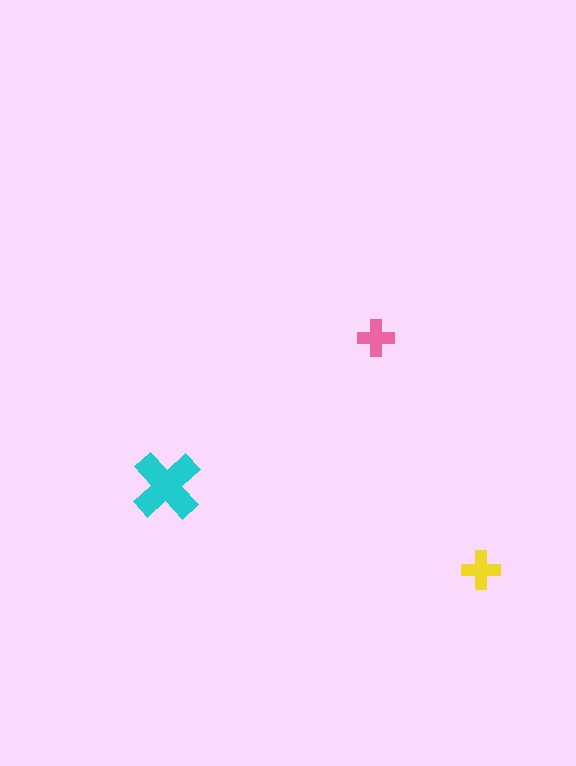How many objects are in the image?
There are 3 objects in the image.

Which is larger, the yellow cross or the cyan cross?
The cyan one.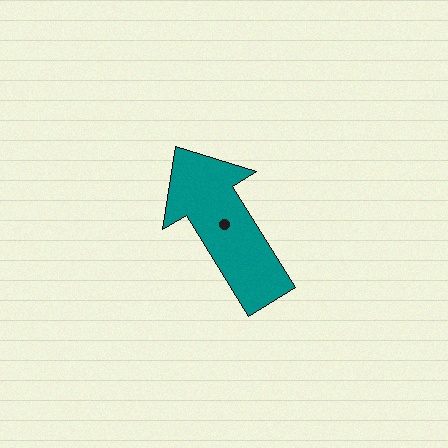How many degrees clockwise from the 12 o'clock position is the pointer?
Approximately 328 degrees.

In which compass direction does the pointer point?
Northwest.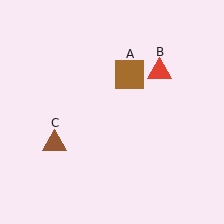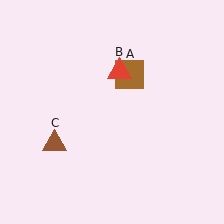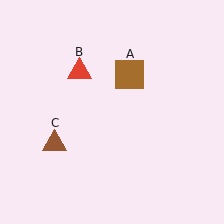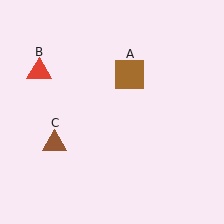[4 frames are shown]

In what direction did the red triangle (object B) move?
The red triangle (object B) moved left.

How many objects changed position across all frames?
1 object changed position: red triangle (object B).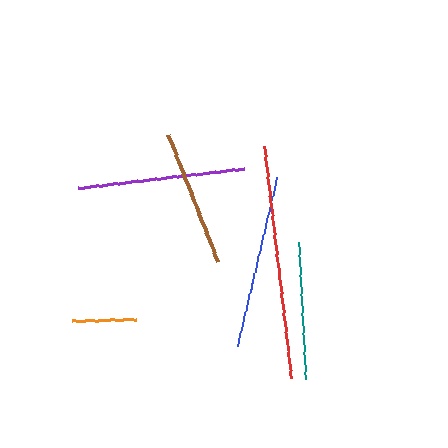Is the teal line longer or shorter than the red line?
The red line is longer than the teal line.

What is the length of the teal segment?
The teal segment is approximately 138 pixels long.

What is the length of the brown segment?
The brown segment is approximately 136 pixels long.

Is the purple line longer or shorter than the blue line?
The blue line is longer than the purple line.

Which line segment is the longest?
The red line is the longest at approximately 234 pixels.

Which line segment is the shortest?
The orange line is the shortest at approximately 64 pixels.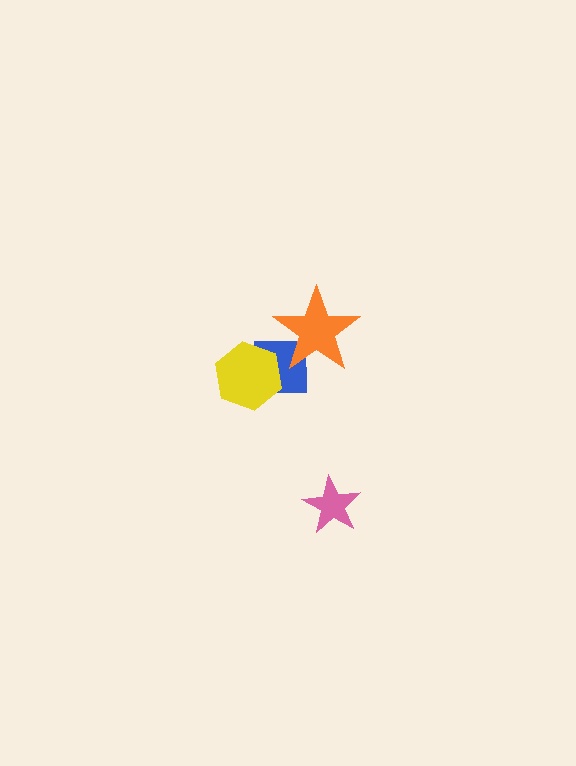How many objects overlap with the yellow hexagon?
1 object overlaps with the yellow hexagon.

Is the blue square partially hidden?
Yes, it is partially covered by another shape.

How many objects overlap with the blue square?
2 objects overlap with the blue square.